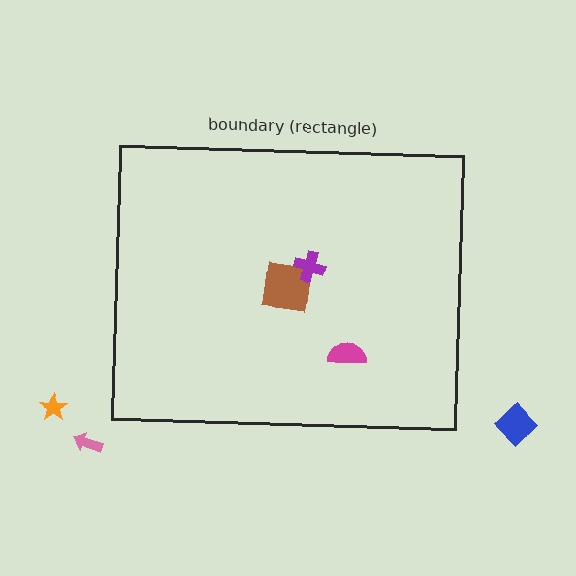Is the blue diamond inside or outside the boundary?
Outside.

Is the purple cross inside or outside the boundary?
Inside.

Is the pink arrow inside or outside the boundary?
Outside.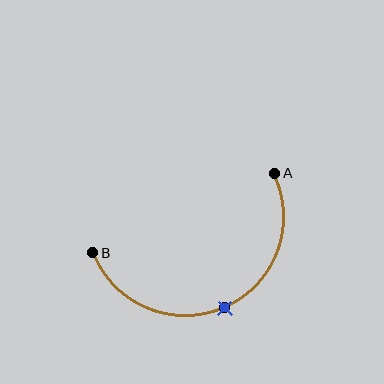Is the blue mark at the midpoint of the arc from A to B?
Yes. The blue mark lies on the arc at equal arc-length from both A and B — it is the arc midpoint.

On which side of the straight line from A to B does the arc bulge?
The arc bulges below the straight line connecting A and B.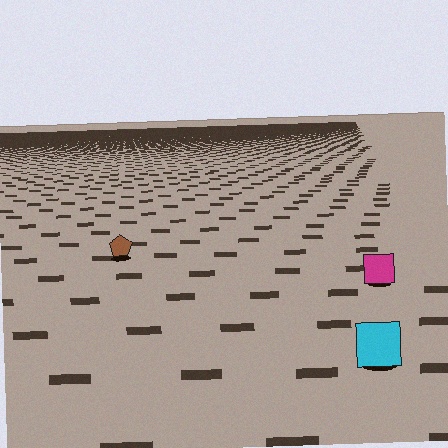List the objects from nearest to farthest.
From nearest to farthest: the cyan square, the magenta square, the brown pentagon.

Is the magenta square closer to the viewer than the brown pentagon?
Yes. The magenta square is closer — you can tell from the texture gradient: the ground texture is coarser near it.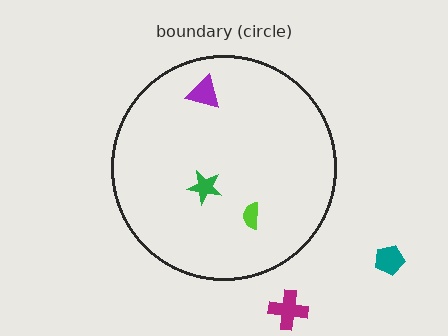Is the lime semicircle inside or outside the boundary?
Inside.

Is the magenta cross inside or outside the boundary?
Outside.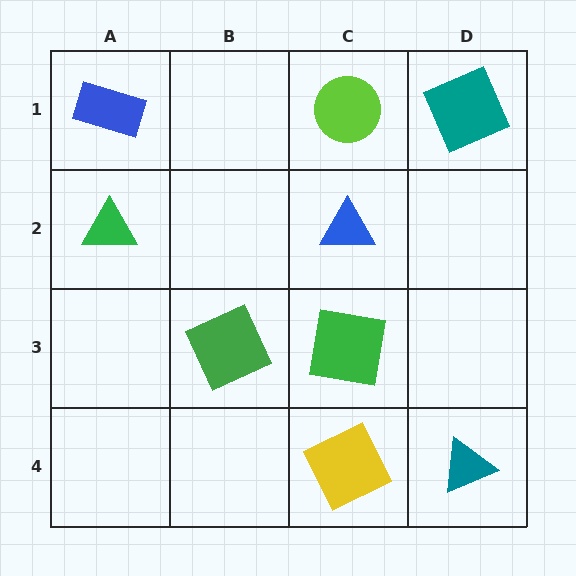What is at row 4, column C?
A yellow square.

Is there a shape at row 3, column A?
No, that cell is empty.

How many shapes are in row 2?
2 shapes.